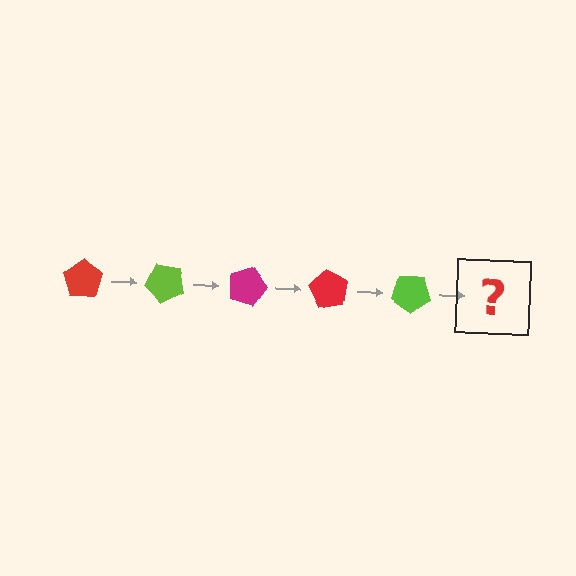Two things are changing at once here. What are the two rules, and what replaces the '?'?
The two rules are that it rotates 45 degrees each step and the color cycles through red, lime, and magenta. The '?' should be a magenta pentagon, rotated 225 degrees from the start.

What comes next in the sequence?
The next element should be a magenta pentagon, rotated 225 degrees from the start.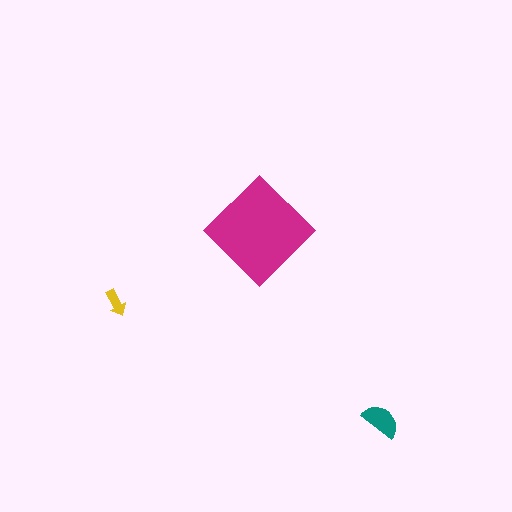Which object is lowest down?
The teal semicircle is bottommost.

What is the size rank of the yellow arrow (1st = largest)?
3rd.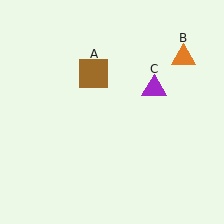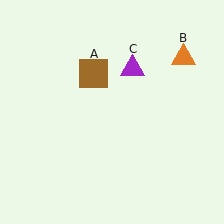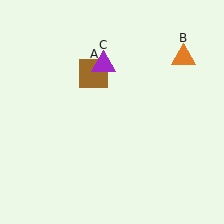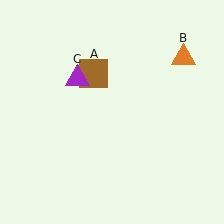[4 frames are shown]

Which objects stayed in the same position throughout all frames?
Brown square (object A) and orange triangle (object B) remained stationary.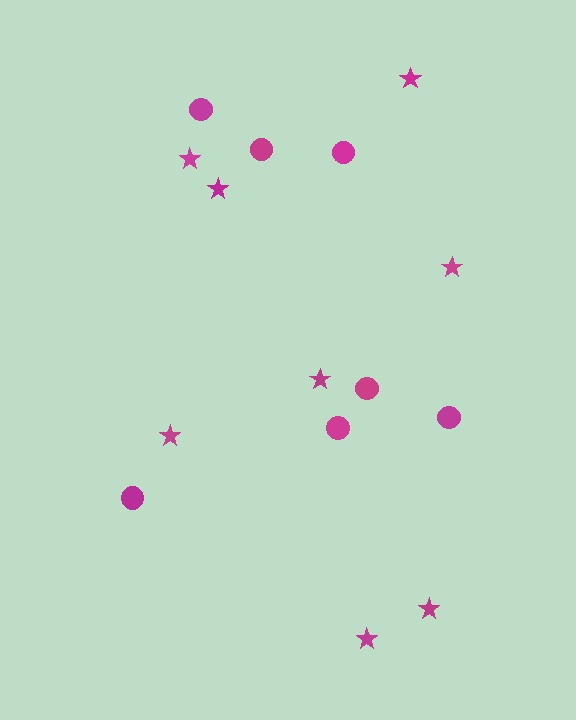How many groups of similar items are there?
There are 2 groups: one group of stars (8) and one group of circles (7).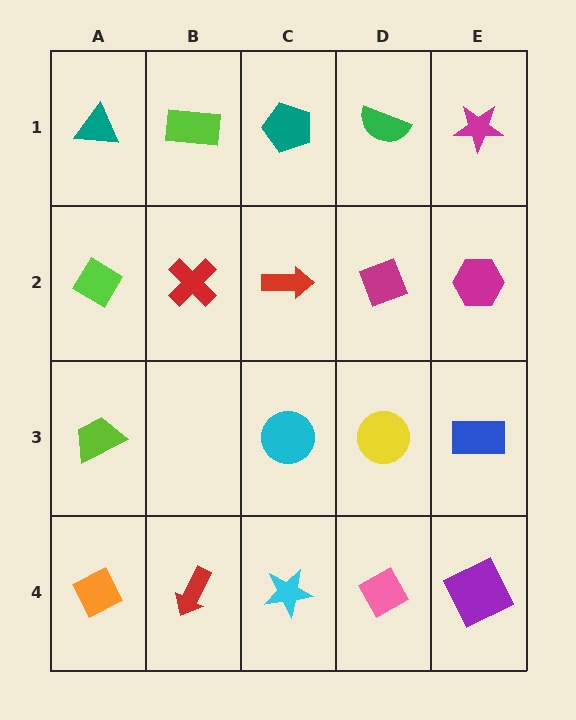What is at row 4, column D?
A pink diamond.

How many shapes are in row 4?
5 shapes.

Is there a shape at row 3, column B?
No, that cell is empty.